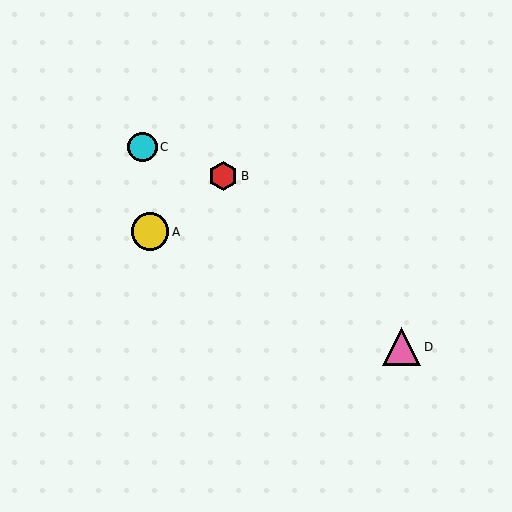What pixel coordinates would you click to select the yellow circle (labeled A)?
Click at (150, 232) to select the yellow circle A.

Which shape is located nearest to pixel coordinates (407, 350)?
The pink triangle (labeled D) at (401, 347) is nearest to that location.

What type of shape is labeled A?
Shape A is a yellow circle.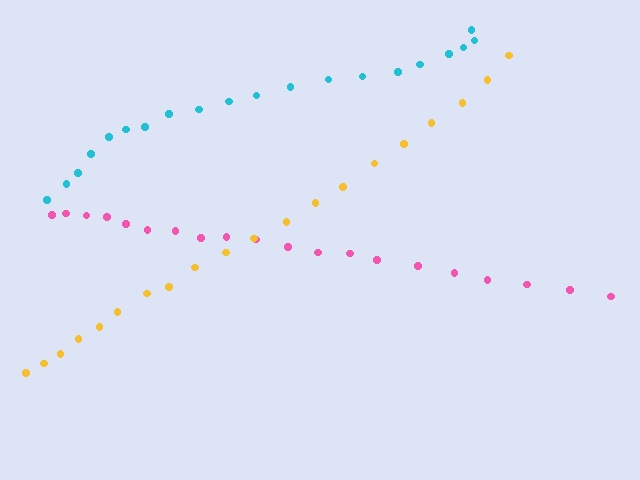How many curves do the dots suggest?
There are 3 distinct paths.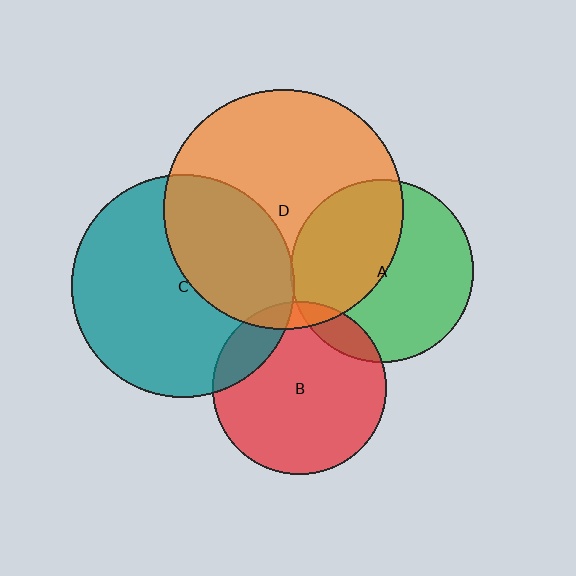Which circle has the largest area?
Circle D (orange).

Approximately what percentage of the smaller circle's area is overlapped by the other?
Approximately 35%.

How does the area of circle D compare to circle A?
Approximately 1.7 times.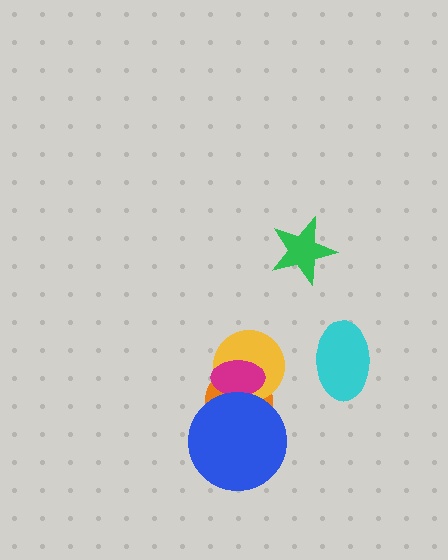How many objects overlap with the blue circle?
2 objects overlap with the blue circle.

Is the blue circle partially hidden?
No, no other shape covers it.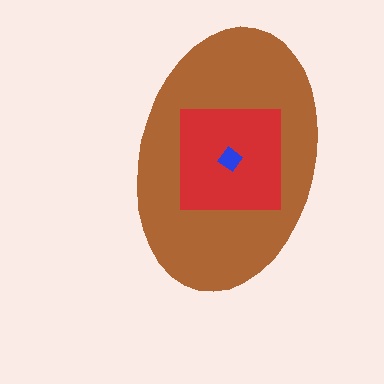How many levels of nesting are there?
3.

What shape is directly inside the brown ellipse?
The red square.